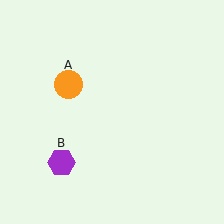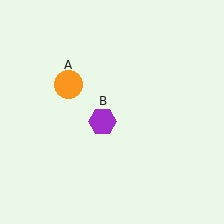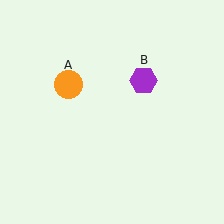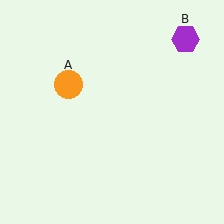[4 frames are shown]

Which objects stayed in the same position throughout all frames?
Orange circle (object A) remained stationary.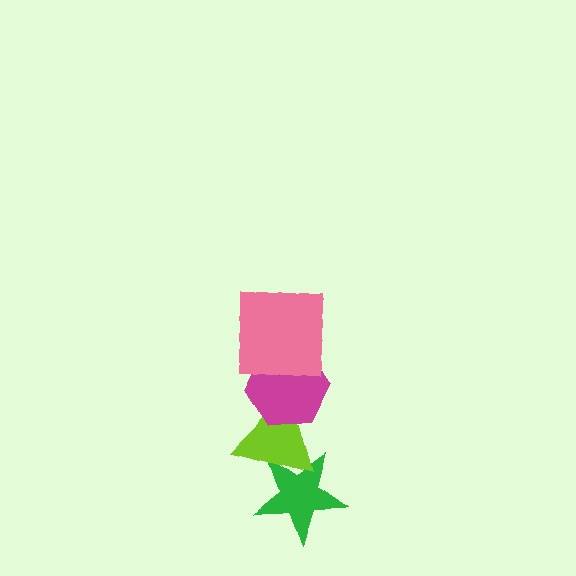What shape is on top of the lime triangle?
The magenta hexagon is on top of the lime triangle.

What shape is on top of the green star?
The lime triangle is on top of the green star.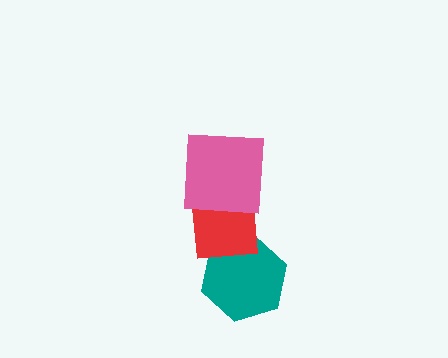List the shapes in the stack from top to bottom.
From top to bottom: the pink square, the red square, the teal hexagon.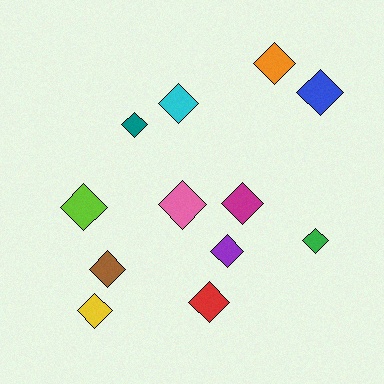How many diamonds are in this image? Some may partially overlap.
There are 12 diamonds.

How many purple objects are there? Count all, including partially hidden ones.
There is 1 purple object.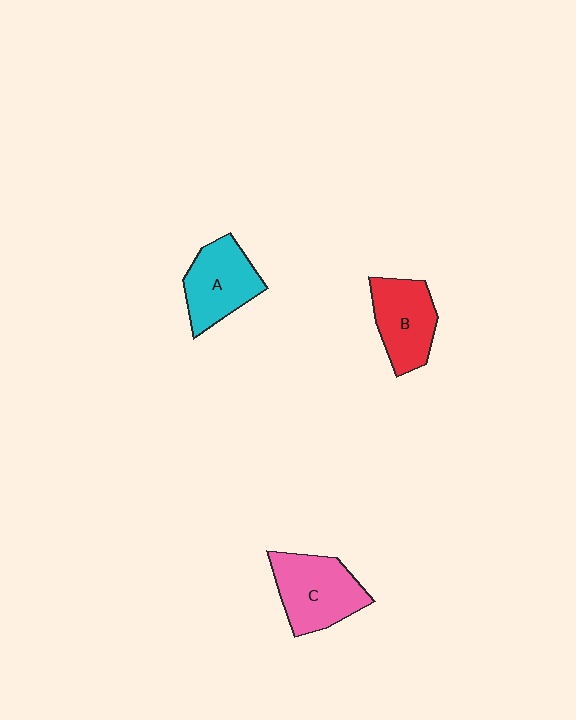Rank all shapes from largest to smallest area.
From largest to smallest: C (pink), A (cyan), B (red).